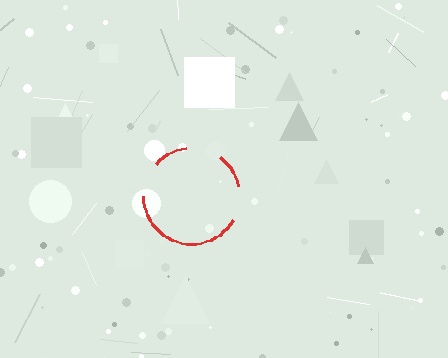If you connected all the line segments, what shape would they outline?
They would outline a circle.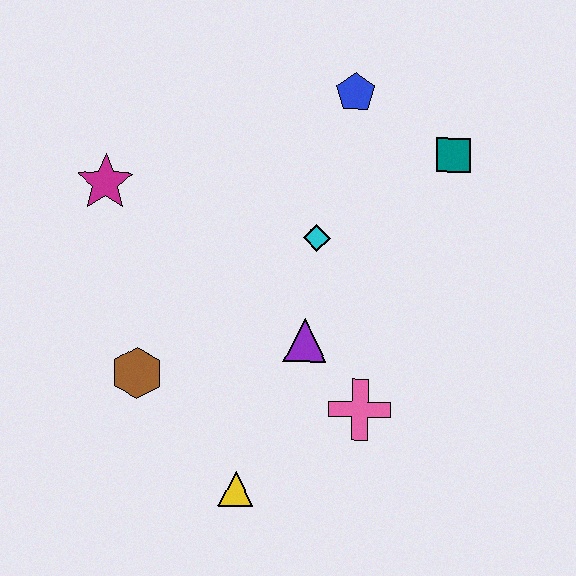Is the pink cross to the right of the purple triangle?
Yes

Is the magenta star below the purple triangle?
No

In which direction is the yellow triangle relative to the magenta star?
The yellow triangle is below the magenta star.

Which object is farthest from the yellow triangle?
The blue pentagon is farthest from the yellow triangle.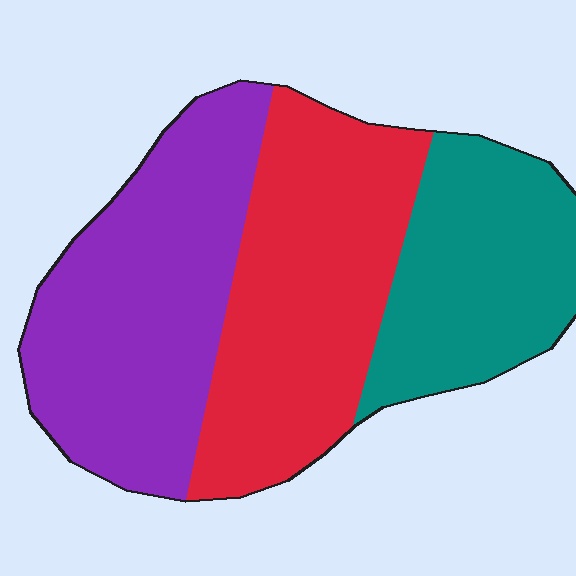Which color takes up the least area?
Teal, at roughly 25%.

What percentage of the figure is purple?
Purple covers 38% of the figure.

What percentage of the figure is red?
Red covers roughly 35% of the figure.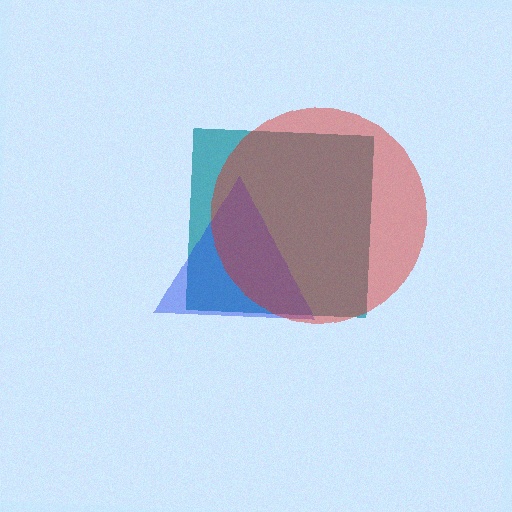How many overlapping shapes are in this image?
There are 3 overlapping shapes in the image.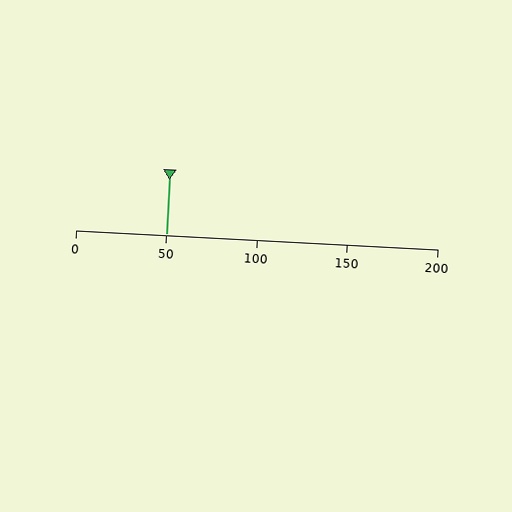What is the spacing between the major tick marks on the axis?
The major ticks are spaced 50 apart.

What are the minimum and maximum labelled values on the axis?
The axis runs from 0 to 200.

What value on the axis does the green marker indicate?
The marker indicates approximately 50.